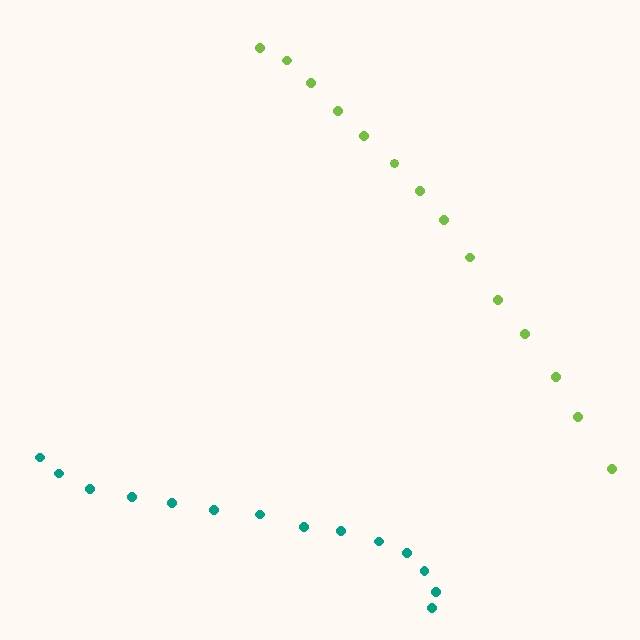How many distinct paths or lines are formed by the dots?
There are 2 distinct paths.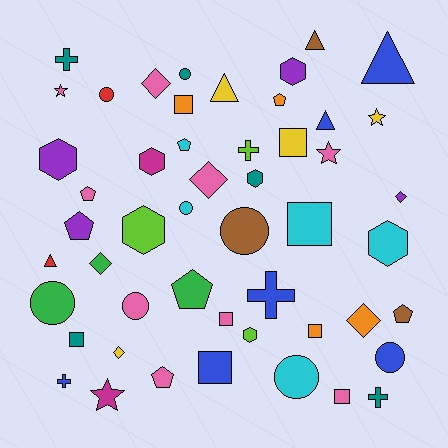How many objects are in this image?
There are 50 objects.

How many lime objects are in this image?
There are 3 lime objects.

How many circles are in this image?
There are 8 circles.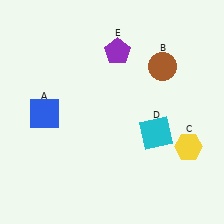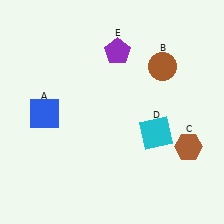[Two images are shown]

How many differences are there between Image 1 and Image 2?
There is 1 difference between the two images.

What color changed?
The hexagon (C) changed from yellow in Image 1 to brown in Image 2.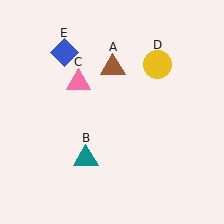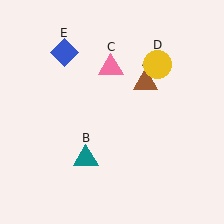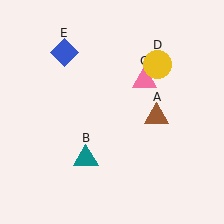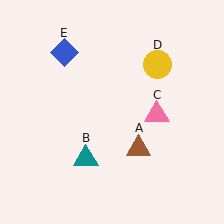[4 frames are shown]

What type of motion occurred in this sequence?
The brown triangle (object A), pink triangle (object C) rotated clockwise around the center of the scene.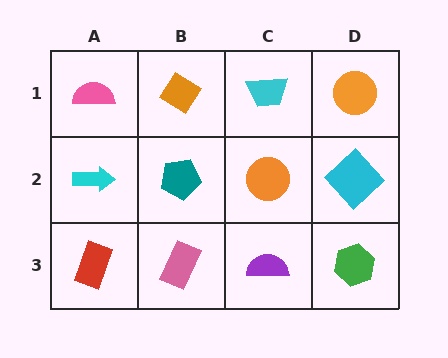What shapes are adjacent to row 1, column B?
A teal pentagon (row 2, column B), a pink semicircle (row 1, column A), a cyan trapezoid (row 1, column C).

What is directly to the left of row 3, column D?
A purple semicircle.